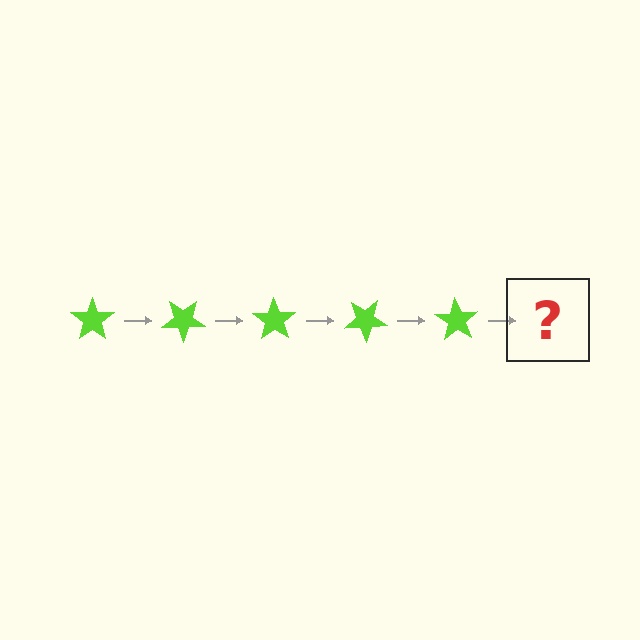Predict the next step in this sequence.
The next step is a lime star rotated 175 degrees.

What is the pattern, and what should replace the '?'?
The pattern is that the star rotates 35 degrees each step. The '?' should be a lime star rotated 175 degrees.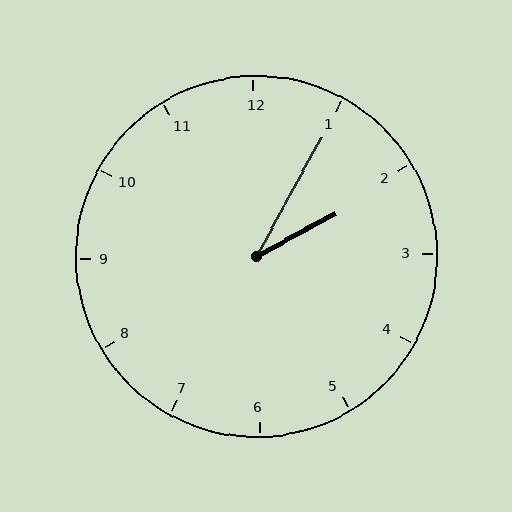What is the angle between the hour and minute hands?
Approximately 32 degrees.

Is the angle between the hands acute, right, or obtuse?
It is acute.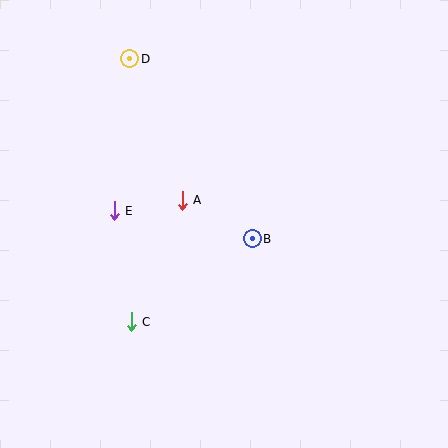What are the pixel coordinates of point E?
Point E is at (114, 211).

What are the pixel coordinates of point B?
Point B is at (252, 239).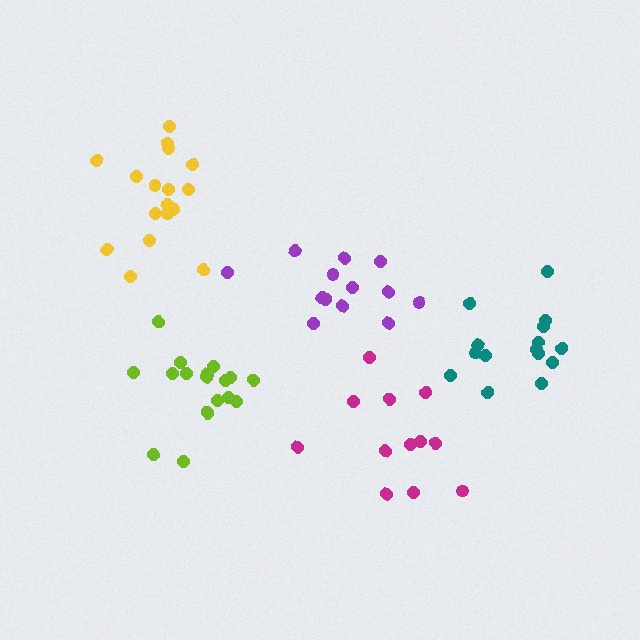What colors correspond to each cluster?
The clusters are colored: lime, purple, teal, magenta, yellow.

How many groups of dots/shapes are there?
There are 5 groups.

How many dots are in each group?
Group 1: 18 dots, Group 2: 13 dots, Group 3: 15 dots, Group 4: 12 dots, Group 5: 17 dots (75 total).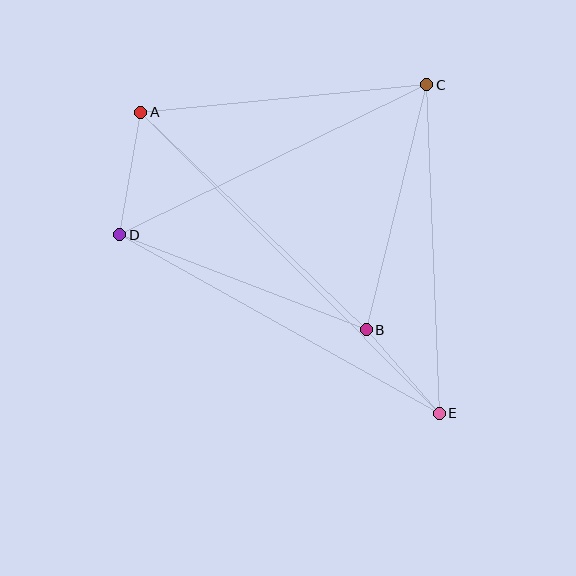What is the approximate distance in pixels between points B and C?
The distance between B and C is approximately 252 pixels.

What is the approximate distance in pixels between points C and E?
The distance between C and E is approximately 328 pixels.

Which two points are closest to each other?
Points B and E are closest to each other.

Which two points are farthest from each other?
Points A and E are farthest from each other.